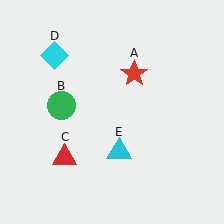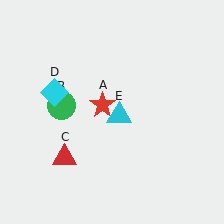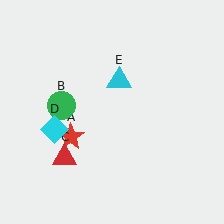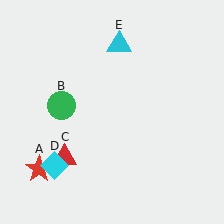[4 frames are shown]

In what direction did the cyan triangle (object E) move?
The cyan triangle (object E) moved up.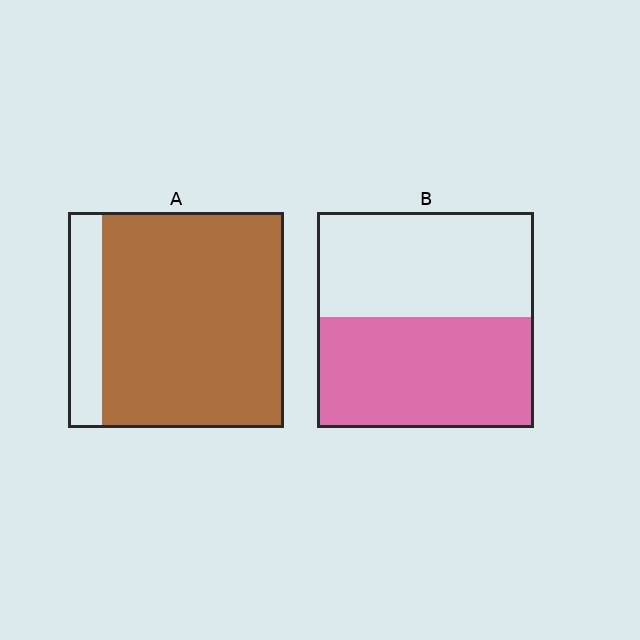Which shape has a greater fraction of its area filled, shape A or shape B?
Shape A.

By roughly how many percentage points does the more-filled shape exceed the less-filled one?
By roughly 35 percentage points (A over B).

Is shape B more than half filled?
Roughly half.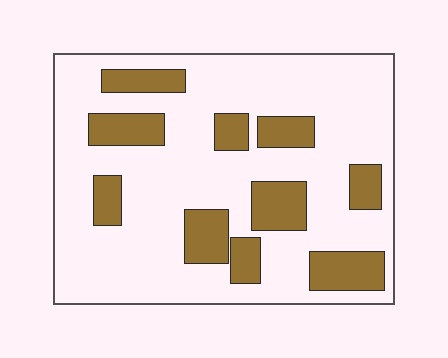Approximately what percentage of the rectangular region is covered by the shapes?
Approximately 25%.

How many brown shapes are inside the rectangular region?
10.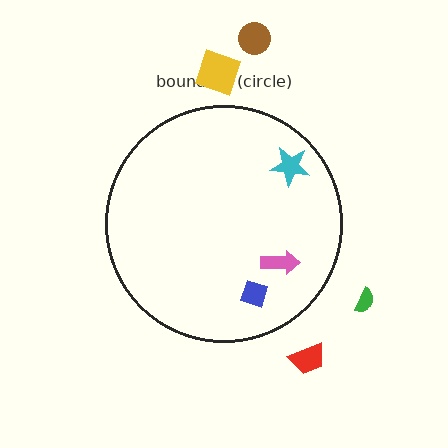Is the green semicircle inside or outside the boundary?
Outside.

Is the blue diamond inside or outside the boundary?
Inside.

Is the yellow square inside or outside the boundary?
Outside.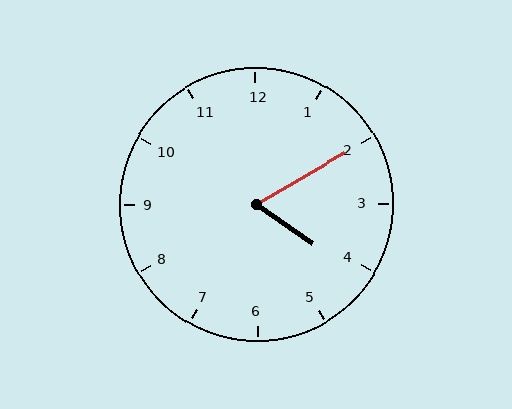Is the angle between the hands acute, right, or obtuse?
It is acute.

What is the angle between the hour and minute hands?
Approximately 65 degrees.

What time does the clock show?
4:10.